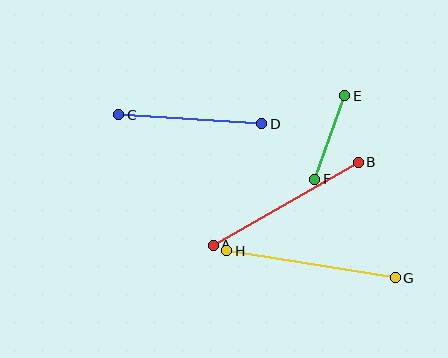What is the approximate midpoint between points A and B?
The midpoint is at approximately (286, 204) pixels.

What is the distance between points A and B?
The distance is approximately 167 pixels.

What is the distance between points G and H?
The distance is approximately 171 pixels.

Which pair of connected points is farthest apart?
Points G and H are farthest apart.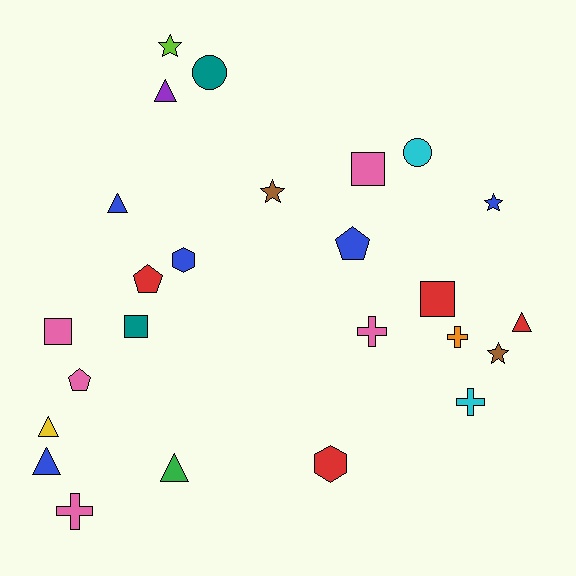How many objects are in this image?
There are 25 objects.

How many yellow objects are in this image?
There is 1 yellow object.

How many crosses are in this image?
There are 4 crosses.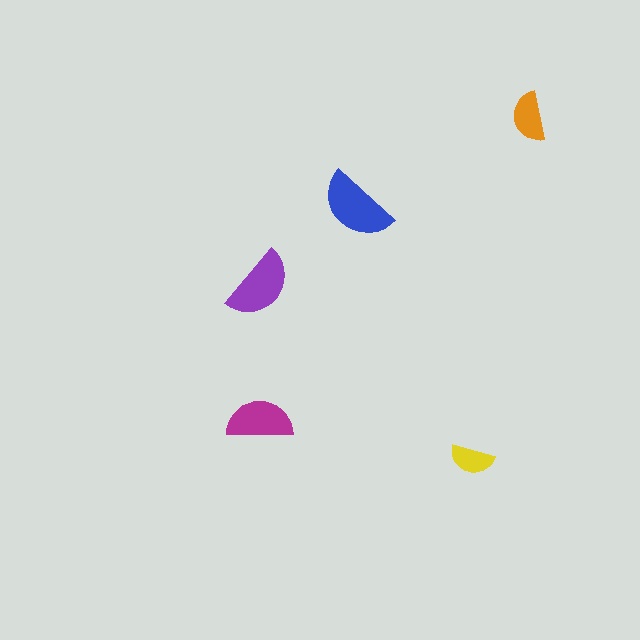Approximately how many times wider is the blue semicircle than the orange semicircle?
About 1.5 times wider.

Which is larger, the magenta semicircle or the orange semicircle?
The magenta one.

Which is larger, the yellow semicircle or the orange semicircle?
The orange one.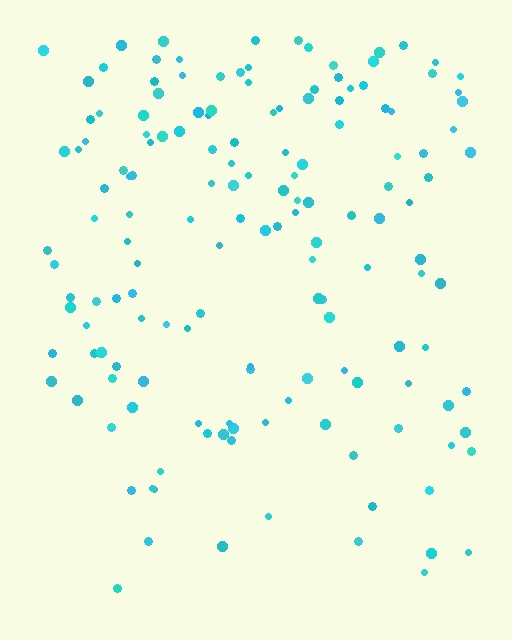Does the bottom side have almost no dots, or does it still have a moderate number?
Still a moderate number, just noticeably fewer than the top.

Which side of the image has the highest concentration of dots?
The top.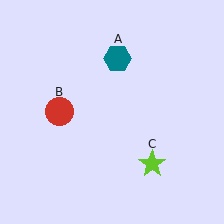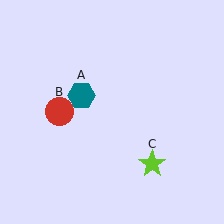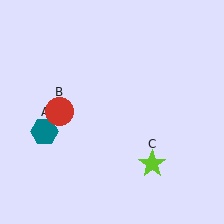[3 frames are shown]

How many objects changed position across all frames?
1 object changed position: teal hexagon (object A).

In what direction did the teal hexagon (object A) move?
The teal hexagon (object A) moved down and to the left.